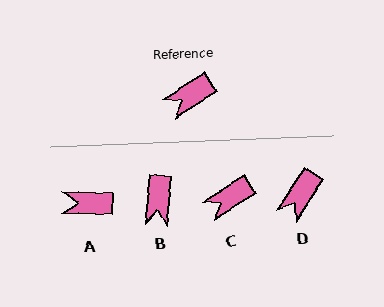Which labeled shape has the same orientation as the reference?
C.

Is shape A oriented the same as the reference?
No, it is off by about 35 degrees.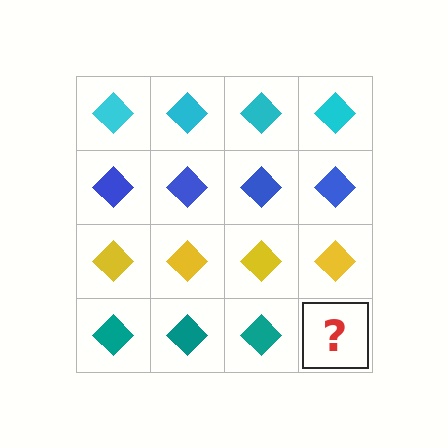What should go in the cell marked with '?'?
The missing cell should contain a teal diamond.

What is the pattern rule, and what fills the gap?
The rule is that each row has a consistent color. The gap should be filled with a teal diamond.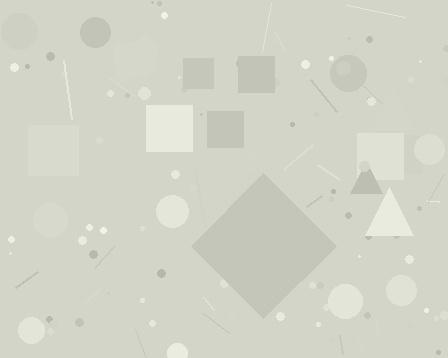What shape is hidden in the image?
A diamond is hidden in the image.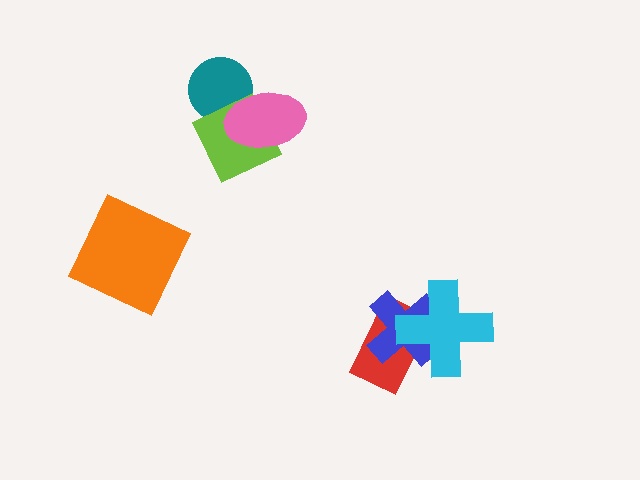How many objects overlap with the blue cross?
2 objects overlap with the blue cross.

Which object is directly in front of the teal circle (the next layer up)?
The lime diamond is directly in front of the teal circle.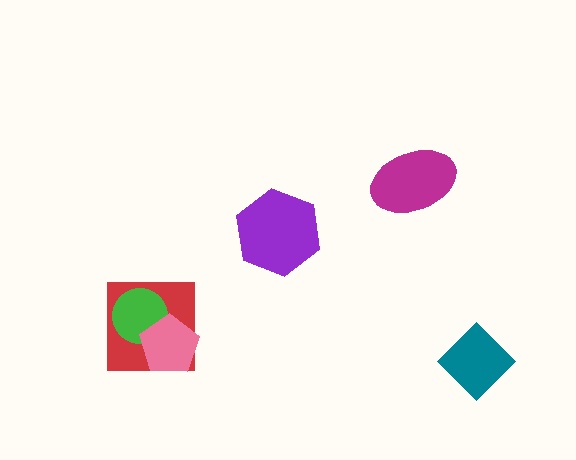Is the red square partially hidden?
Yes, it is partially covered by another shape.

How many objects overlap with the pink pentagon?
2 objects overlap with the pink pentagon.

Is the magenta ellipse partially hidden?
No, no other shape covers it.